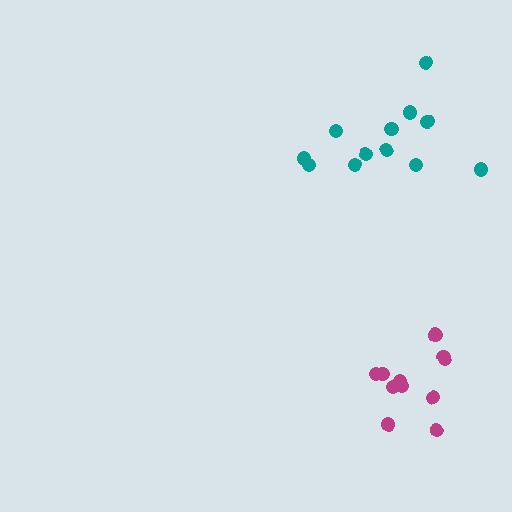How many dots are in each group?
Group 1: 12 dots, Group 2: 12 dots (24 total).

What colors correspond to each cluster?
The clusters are colored: teal, magenta.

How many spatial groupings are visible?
There are 2 spatial groupings.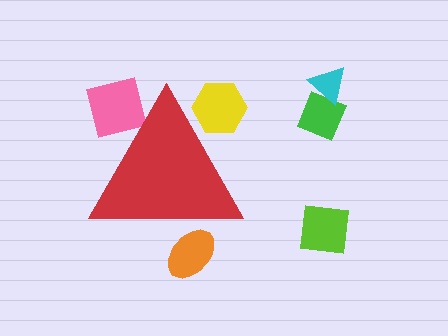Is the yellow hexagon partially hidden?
Yes, the yellow hexagon is partially hidden behind the red triangle.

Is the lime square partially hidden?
No, the lime square is fully visible.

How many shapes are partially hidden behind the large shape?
3 shapes are partially hidden.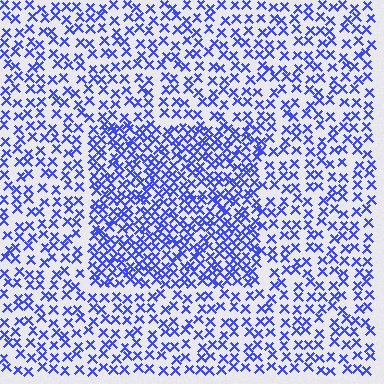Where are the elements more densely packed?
The elements are more densely packed inside the rectangle boundary.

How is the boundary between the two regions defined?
The boundary is defined by a change in element density (approximately 1.8x ratio). All elements are the same color, size, and shape.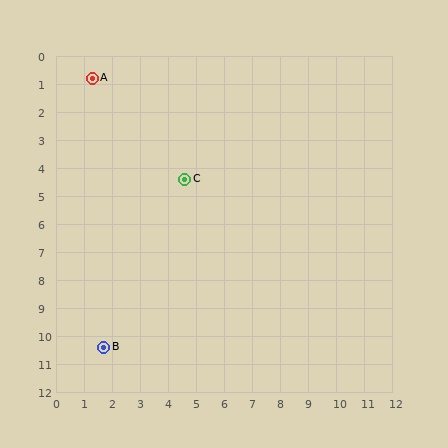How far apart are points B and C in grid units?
Points B and C are about 6.7 grid units apart.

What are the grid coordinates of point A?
Point A is at approximately (1.3, 0.8).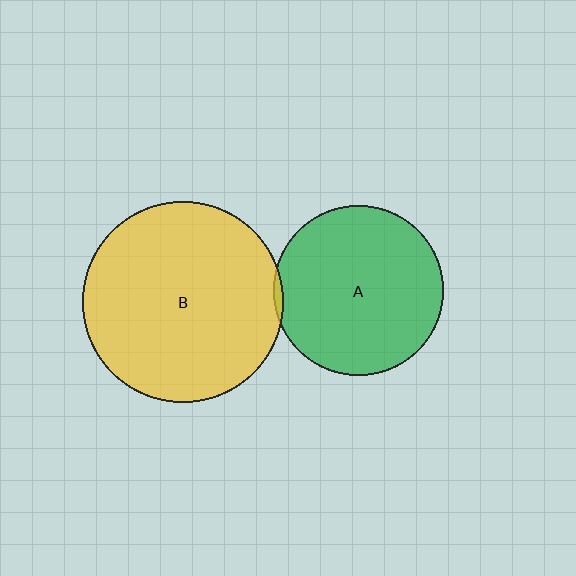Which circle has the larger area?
Circle B (yellow).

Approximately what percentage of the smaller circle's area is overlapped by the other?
Approximately 5%.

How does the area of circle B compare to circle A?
Approximately 1.4 times.